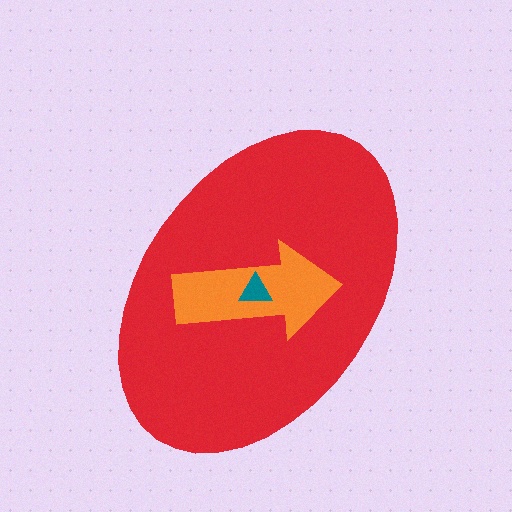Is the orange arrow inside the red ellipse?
Yes.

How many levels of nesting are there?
3.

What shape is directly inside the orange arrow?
The teal triangle.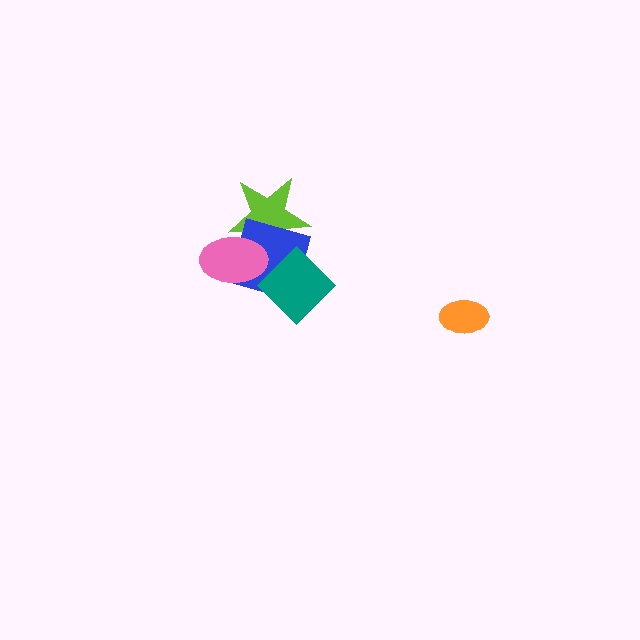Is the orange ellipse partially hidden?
No, no other shape covers it.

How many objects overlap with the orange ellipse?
0 objects overlap with the orange ellipse.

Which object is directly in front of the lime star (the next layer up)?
The blue square is directly in front of the lime star.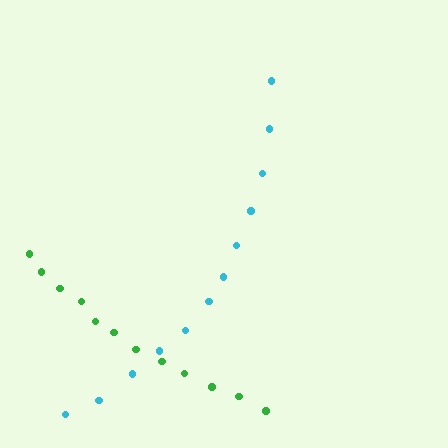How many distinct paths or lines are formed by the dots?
There are 2 distinct paths.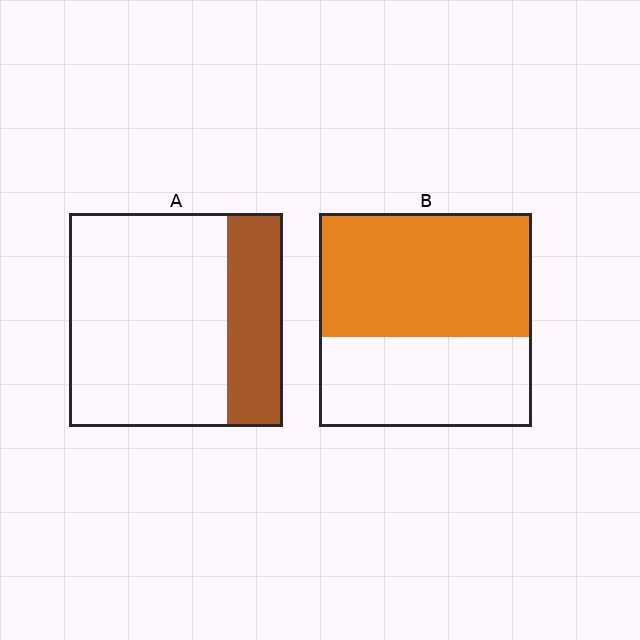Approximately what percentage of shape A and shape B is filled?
A is approximately 25% and B is approximately 60%.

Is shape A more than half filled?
No.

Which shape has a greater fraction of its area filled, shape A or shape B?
Shape B.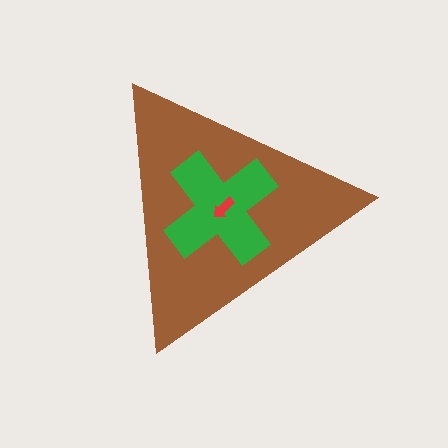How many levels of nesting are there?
3.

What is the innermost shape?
The red arrow.